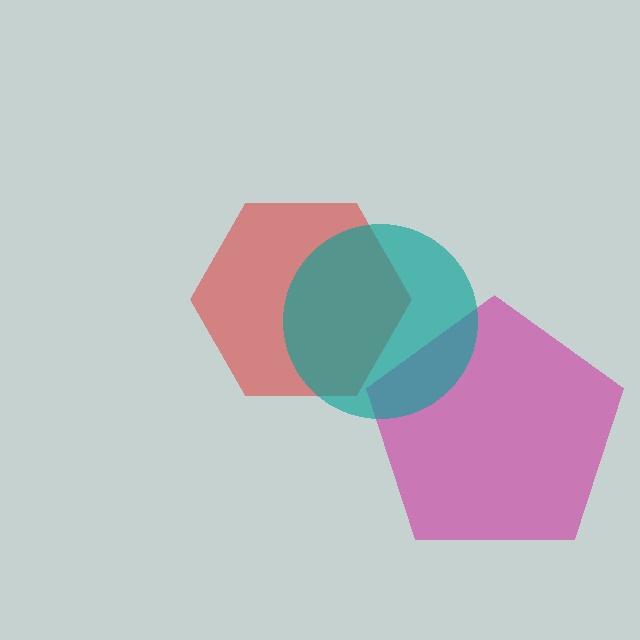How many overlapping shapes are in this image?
There are 3 overlapping shapes in the image.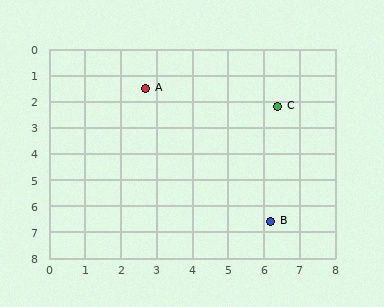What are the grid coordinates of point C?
Point C is at approximately (6.4, 2.2).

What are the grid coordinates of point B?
Point B is at approximately (6.2, 6.6).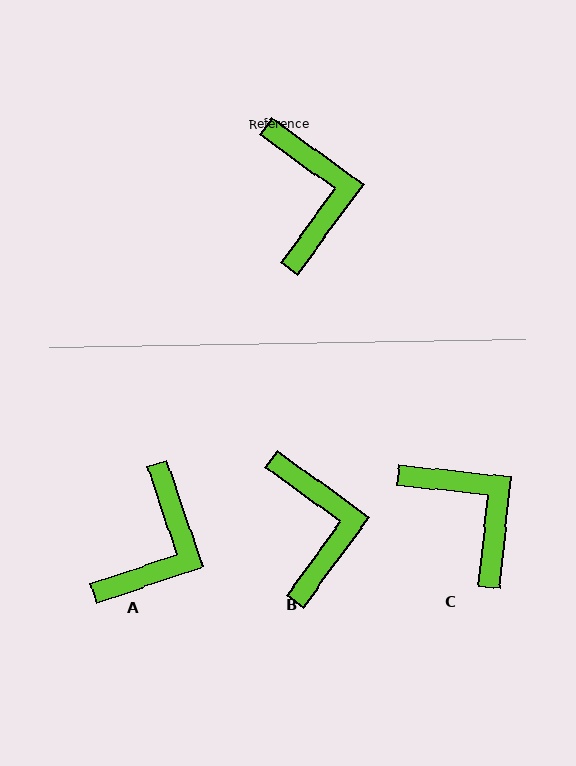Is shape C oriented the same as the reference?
No, it is off by about 30 degrees.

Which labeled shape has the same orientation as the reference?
B.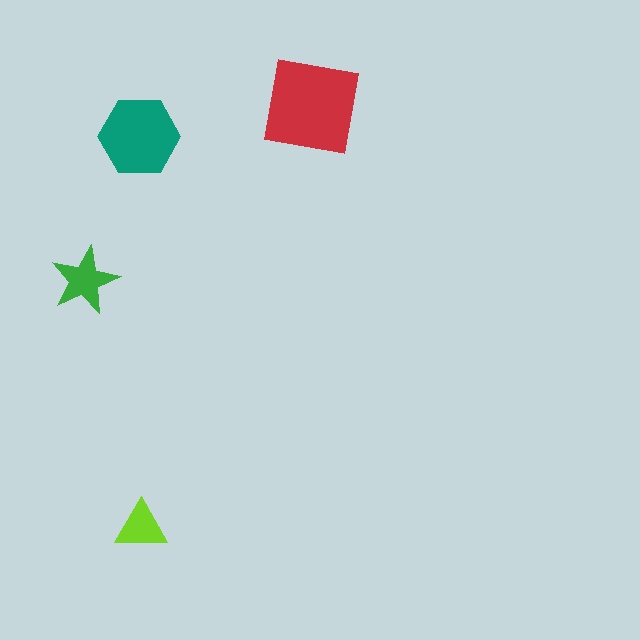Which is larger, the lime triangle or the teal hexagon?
The teal hexagon.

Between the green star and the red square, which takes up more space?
The red square.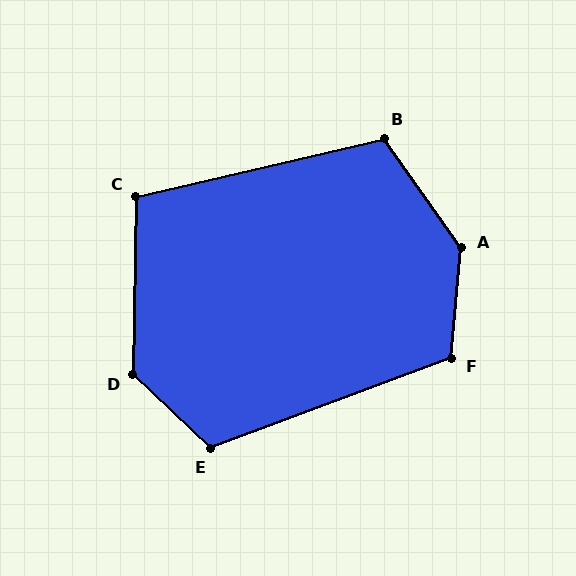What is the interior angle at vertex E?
Approximately 116 degrees (obtuse).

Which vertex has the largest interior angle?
A, at approximately 140 degrees.